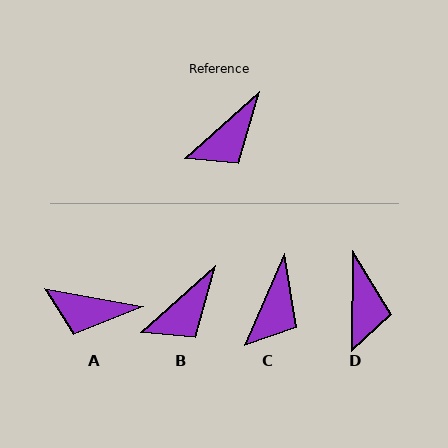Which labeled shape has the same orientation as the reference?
B.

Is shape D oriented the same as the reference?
No, it is off by about 48 degrees.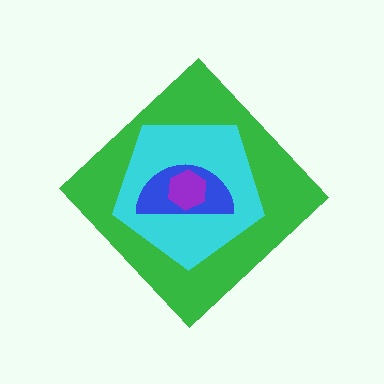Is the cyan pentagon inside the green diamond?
Yes.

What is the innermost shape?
The purple hexagon.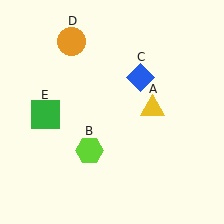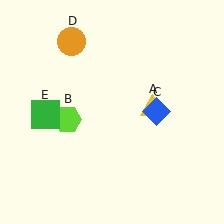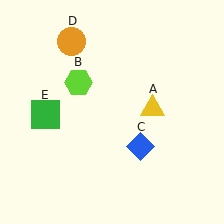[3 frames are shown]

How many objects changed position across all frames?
2 objects changed position: lime hexagon (object B), blue diamond (object C).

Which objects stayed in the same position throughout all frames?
Yellow triangle (object A) and orange circle (object D) and green square (object E) remained stationary.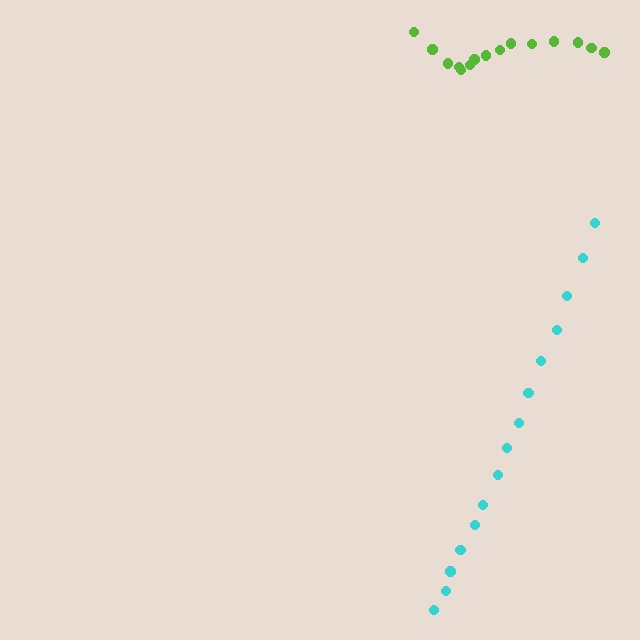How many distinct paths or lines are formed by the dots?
There are 2 distinct paths.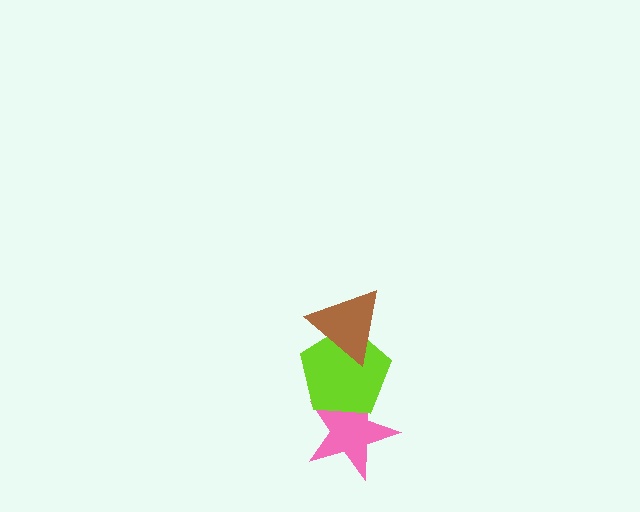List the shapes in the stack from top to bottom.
From top to bottom: the brown triangle, the lime pentagon, the pink star.